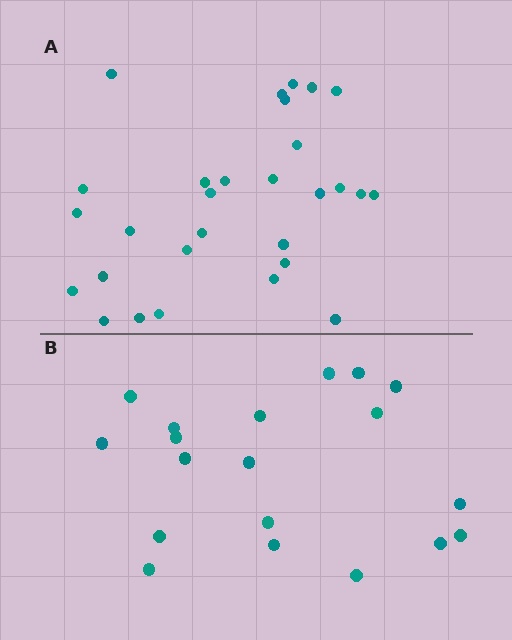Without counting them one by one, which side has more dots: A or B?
Region A (the top region) has more dots.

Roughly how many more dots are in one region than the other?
Region A has roughly 10 or so more dots than region B.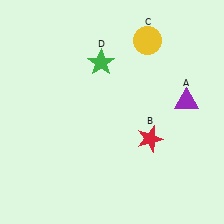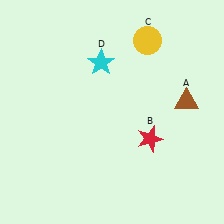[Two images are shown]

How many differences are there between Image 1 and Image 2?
There are 2 differences between the two images.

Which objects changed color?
A changed from purple to brown. D changed from green to cyan.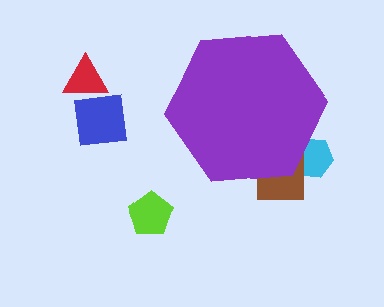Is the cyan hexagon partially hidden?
Yes, the cyan hexagon is partially hidden behind the purple hexagon.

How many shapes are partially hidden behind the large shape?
2 shapes are partially hidden.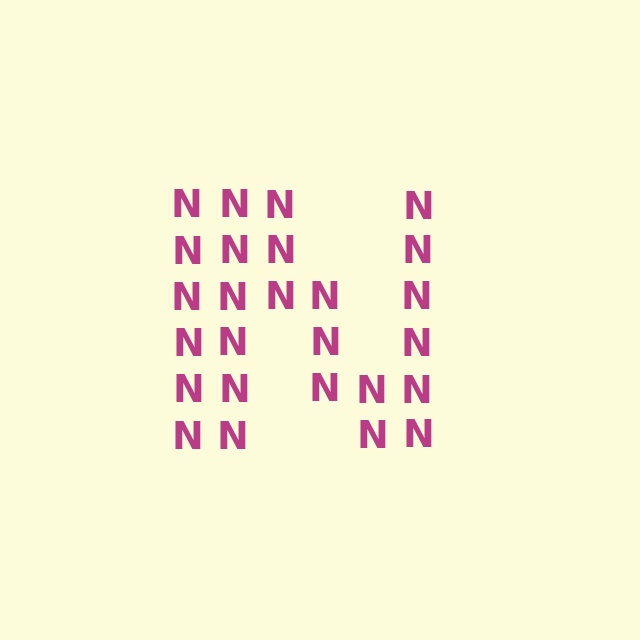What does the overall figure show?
The overall figure shows the letter N.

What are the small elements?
The small elements are letter N's.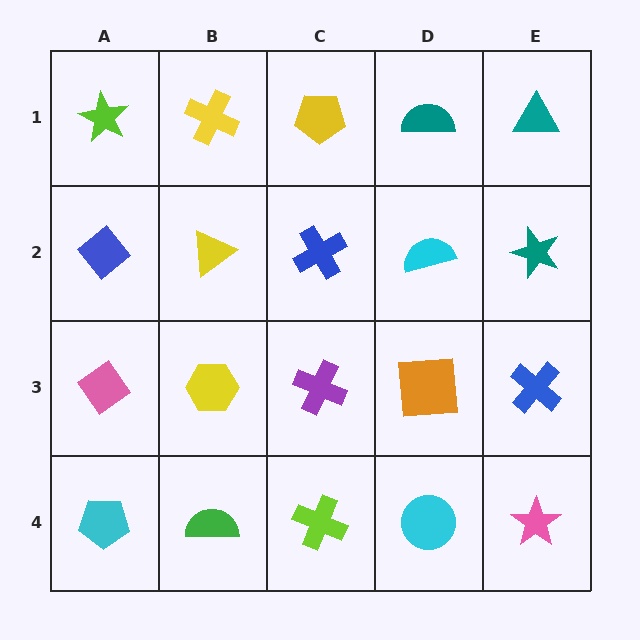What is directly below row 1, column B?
A yellow triangle.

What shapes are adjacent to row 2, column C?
A yellow pentagon (row 1, column C), a purple cross (row 3, column C), a yellow triangle (row 2, column B), a cyan semicircle (row 2, column D).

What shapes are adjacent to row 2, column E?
A teal triangle (row 1, column E), a blue cross (row 3, column E), a cyan semicircle (row 2, column D).